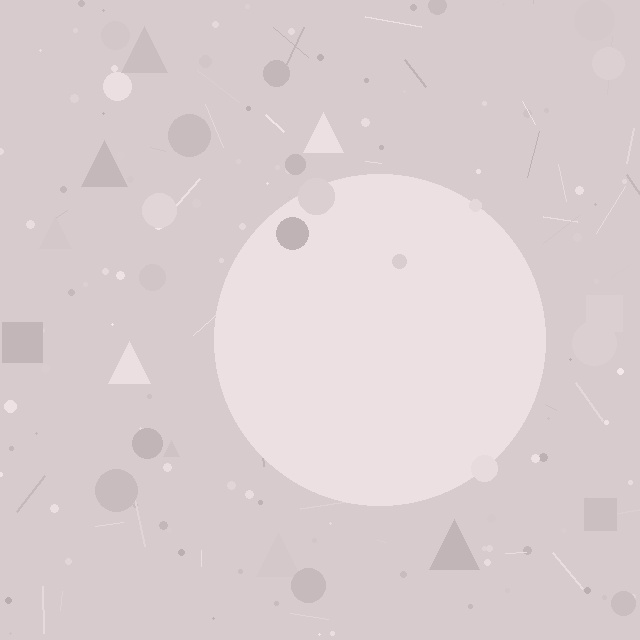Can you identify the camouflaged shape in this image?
The camouflaged shape is a circle.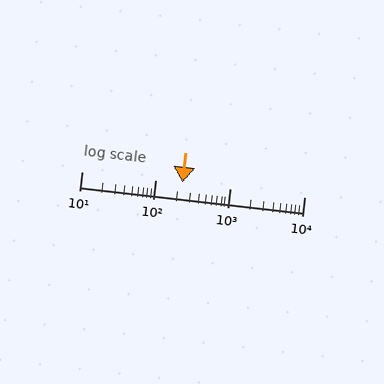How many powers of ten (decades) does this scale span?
The scale spans 3 decades, from 10 to 10000.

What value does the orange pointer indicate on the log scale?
The pointer indicates approximately 230.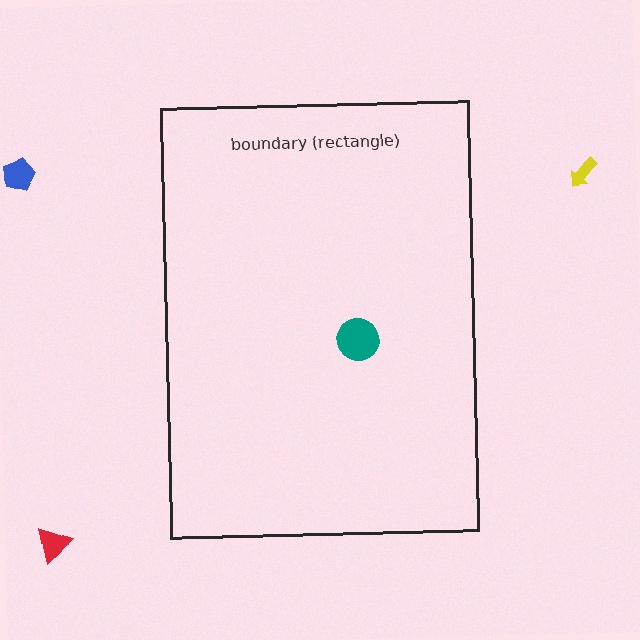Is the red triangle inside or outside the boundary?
Outside.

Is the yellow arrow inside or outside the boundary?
Outside.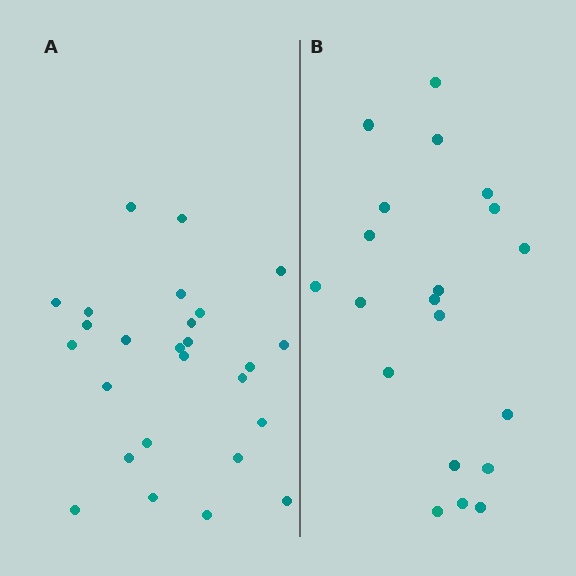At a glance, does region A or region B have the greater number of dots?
Region A (the left region) has more dots.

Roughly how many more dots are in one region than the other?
Region A has about 6 more dots than region B.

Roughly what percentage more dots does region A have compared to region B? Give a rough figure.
About 30% more.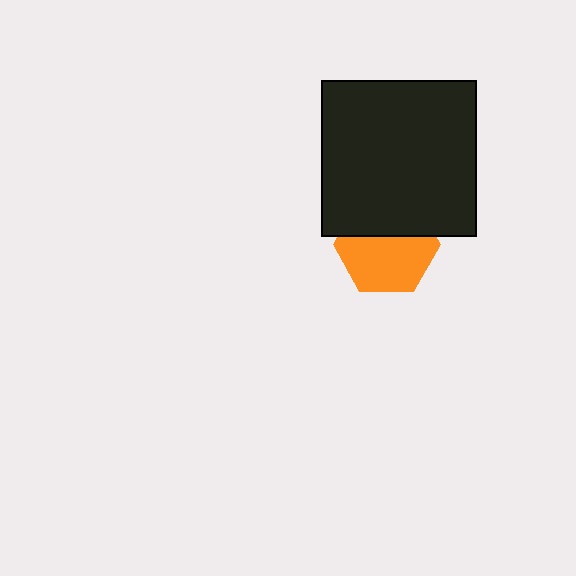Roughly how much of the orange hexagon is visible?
About half of it is visible (roughly 60%).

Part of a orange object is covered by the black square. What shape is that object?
It is a hexagon.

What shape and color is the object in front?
The object in front is a black square.